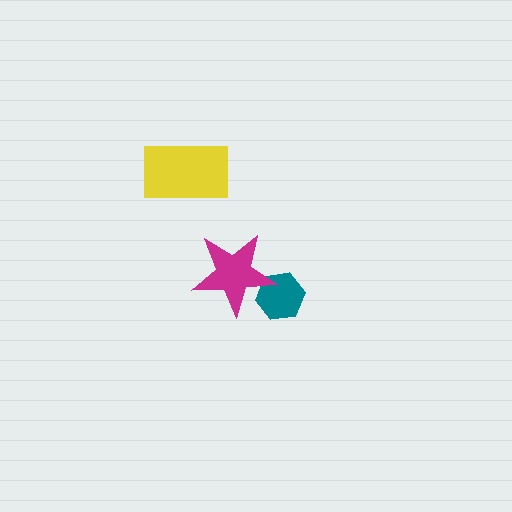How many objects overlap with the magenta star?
1 object overlaps with the magenta star.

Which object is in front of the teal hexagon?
The magenta star is in front of the teal hexagon.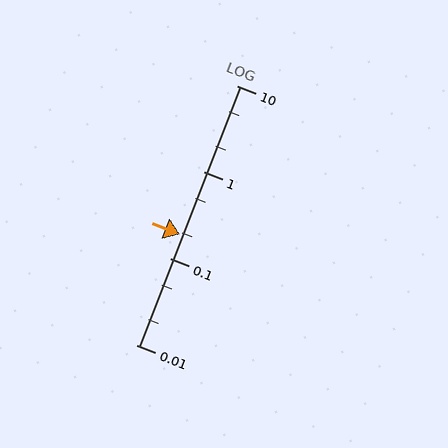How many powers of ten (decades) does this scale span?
The scale spans 3 decades, from 0.01 to 10.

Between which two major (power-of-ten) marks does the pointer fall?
The pointer is between 0.1 and 1.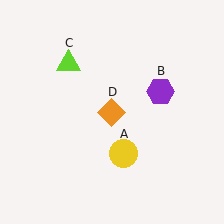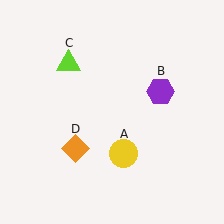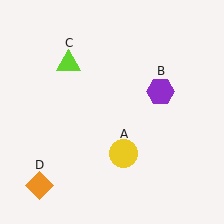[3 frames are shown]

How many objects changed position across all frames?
1 object changed position: orange diamond (object D).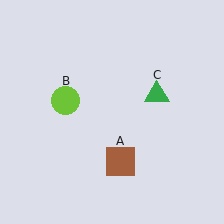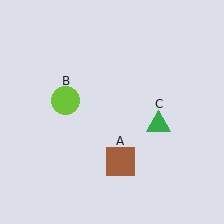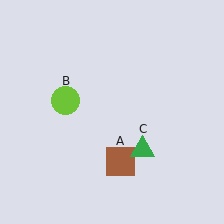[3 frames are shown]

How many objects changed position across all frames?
1 object changed position: green triangle (object C).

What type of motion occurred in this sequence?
The green triangle (object C) rotated clockwise around the center of the scene.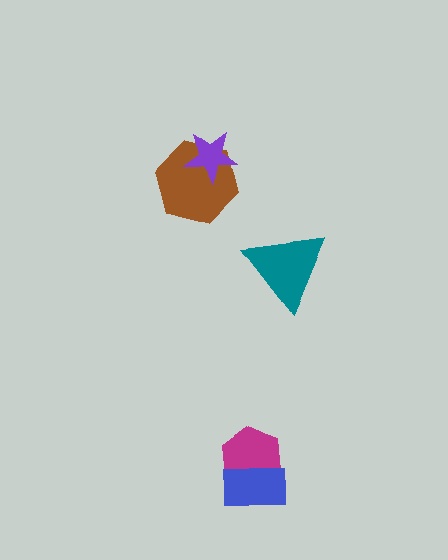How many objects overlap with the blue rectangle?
1 object overlaps with the blue rectangle.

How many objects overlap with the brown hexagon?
1 object overlaps with the brown hexagon.